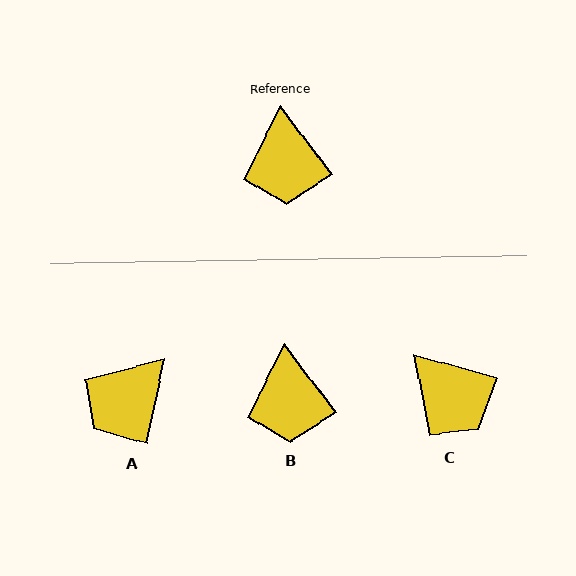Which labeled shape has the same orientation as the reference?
B.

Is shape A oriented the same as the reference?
No, it is off by about 48 degrees.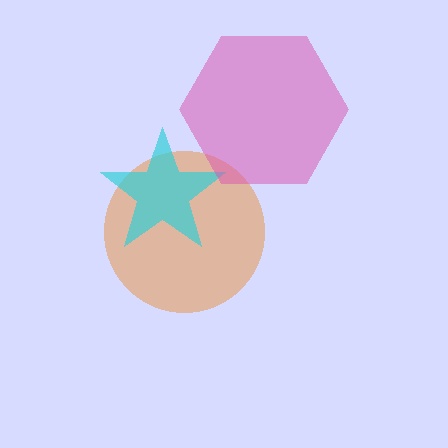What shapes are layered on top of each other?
The layered shapes are: an orange circle, a cyan star, a pink hexagon.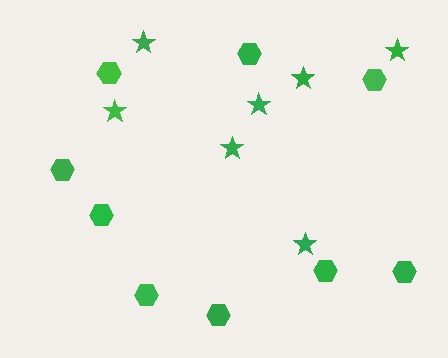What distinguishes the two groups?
There are 2 groups: one group of hexagons (9) and one group of stars (7).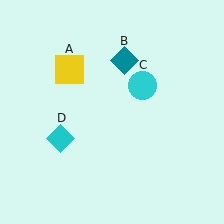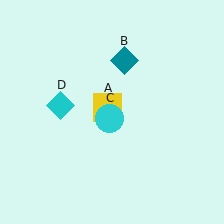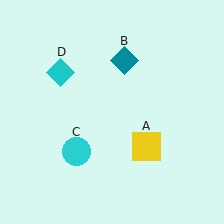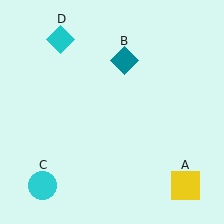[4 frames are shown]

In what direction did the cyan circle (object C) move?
The cyan circle (object C) moved down and to the left.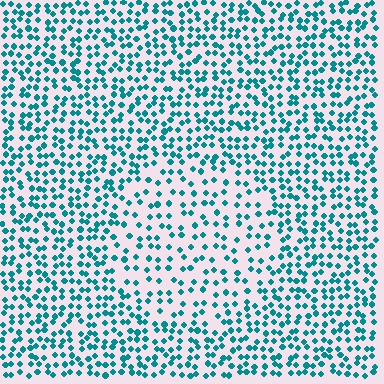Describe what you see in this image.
The image contains small teal elements arranged at two different densities. A circle-shaped region is visible where the elements are less densely packed than the surrounding area.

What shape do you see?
I see a circle.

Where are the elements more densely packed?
The elements are more densely packed outside the circle boundary.